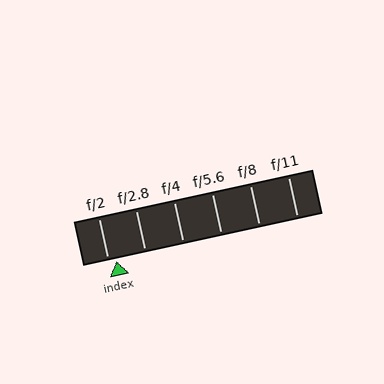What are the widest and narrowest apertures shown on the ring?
The widest aperture shown is f/2 and the narrowest is f/11.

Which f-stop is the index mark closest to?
The index mark is closest to f/2.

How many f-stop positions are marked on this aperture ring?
There are 6 f-stop positions marked.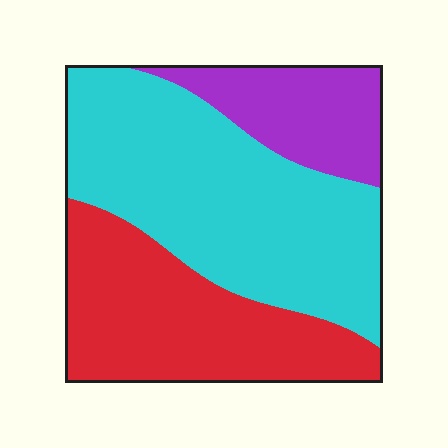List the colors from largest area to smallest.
From largest to smallest: cyan, red, purple.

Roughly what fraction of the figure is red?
Red takes up about one third (1/3) of the figure.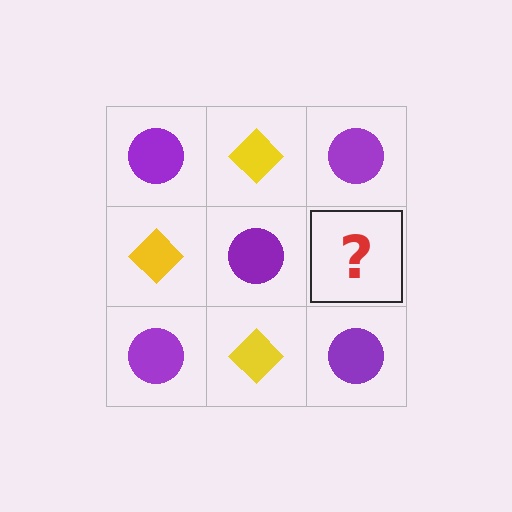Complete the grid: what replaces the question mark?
The question mark should be replaced with a yellow diamond.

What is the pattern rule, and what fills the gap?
The rule is that it alternates purple circle and yellow diamond in a checkerboard pattern. The gap should be filled with a yellow diamond.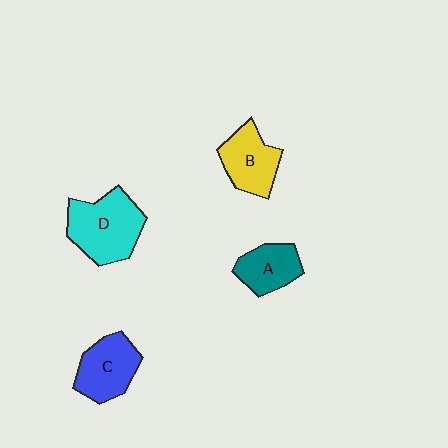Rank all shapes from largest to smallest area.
From largest to smallest: D (cyan), C (blue), B (yellow), A (teal).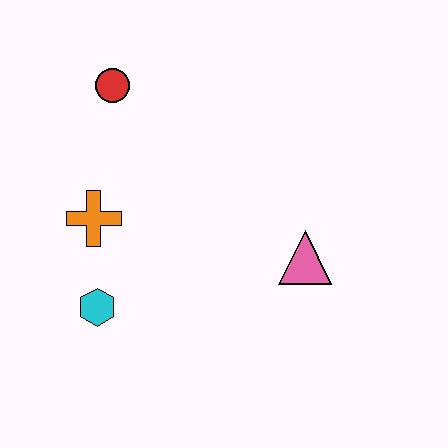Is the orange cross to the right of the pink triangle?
No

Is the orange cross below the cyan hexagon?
No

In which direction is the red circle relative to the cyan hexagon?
The red circle is above the cyan hexagon.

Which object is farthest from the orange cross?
The pink triangle is farthest from the orange cross.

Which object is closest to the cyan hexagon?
The orange cross is closest to the cyan hexagon.